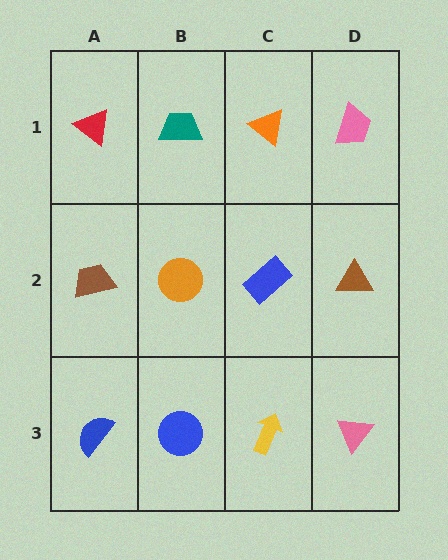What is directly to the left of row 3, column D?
A yellow arrow.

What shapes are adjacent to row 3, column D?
A brown triangle (row 2, column D), a yellow arrow (row 3, column C).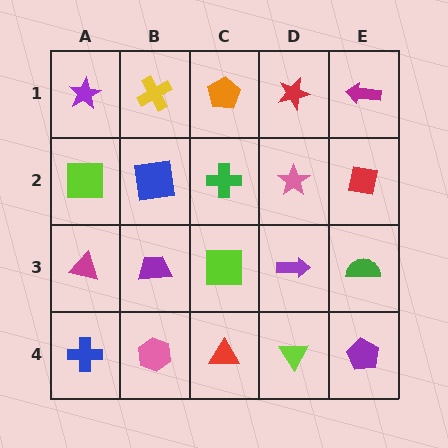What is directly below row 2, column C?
A lime square.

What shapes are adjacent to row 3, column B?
A blue square (row 2, column B), a pink hexagon (row 4, column B), a magenta triangle (row 3, column A), a lime square (row 3, column C).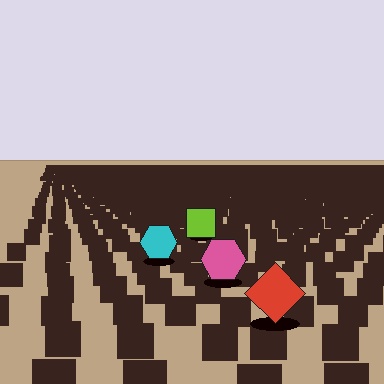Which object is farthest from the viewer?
The lime square is farthest from the viewer. It appears smaller and the ground texture around it is denser.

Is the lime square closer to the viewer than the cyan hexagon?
No. The cyan hexagon is closer — you can tell from the texture gradient: the ground texture is coarser near it.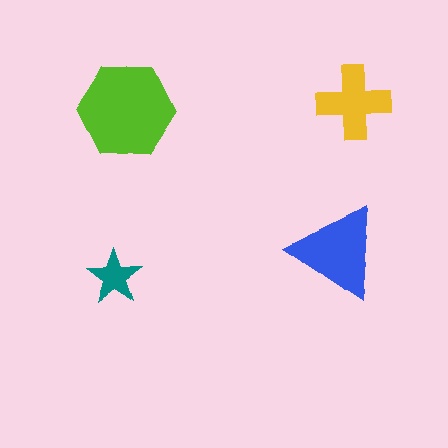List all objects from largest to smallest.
The lime hexagon, the blue triangle, the yellow cross, the teal star.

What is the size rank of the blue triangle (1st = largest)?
2nd.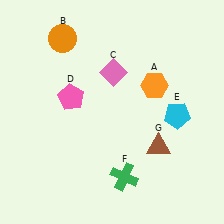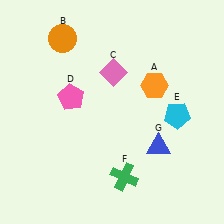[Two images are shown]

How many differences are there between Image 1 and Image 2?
There is 1 difference between the two images.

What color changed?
The triangle (G) changed from brown in Image 1 to blue in Image 2.